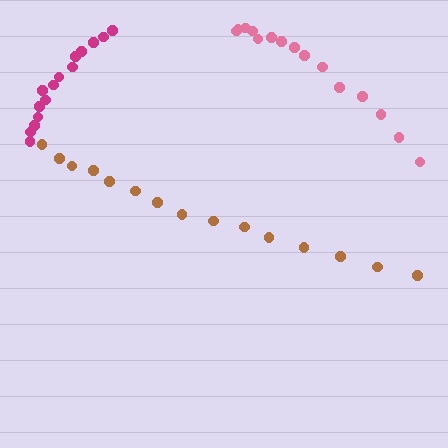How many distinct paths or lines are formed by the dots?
There are 3 distinct paths.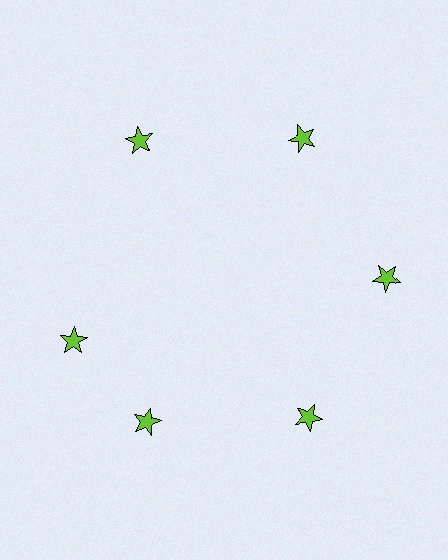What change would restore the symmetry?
The symmetry would be restored by rotating it back into even spacing with its neighbors so that all 6 stars sit at equal angles and equal distance from the center.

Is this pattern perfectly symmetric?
No. The 6 lime stars are arranged in a ring, but one element near the 9 o'clock position is rotated out of alignment along the ring, breaking the 6-fold rotational symmetry.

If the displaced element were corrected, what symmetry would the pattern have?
It would have 6-fold rotational symmetry — the pattern would map onto itself every 60 degrees.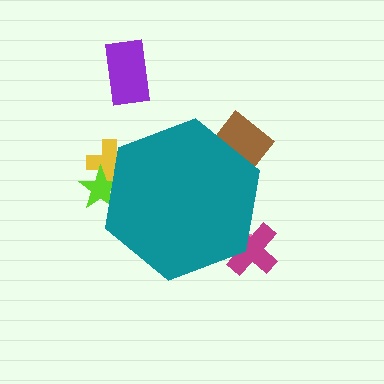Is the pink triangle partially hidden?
Yes, the pink triangle is partially hidden behind the teal hexagon.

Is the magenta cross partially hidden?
Yes, the magenta cross is partially hidden behind the teal hexagon.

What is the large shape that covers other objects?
A teal hexagon.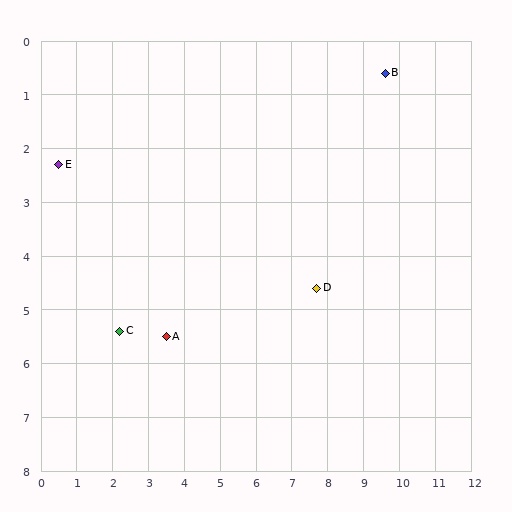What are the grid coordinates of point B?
Point B is at approximately (9.6, 0.6).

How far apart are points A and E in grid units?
Points A and E are about 4.4 grid units apart.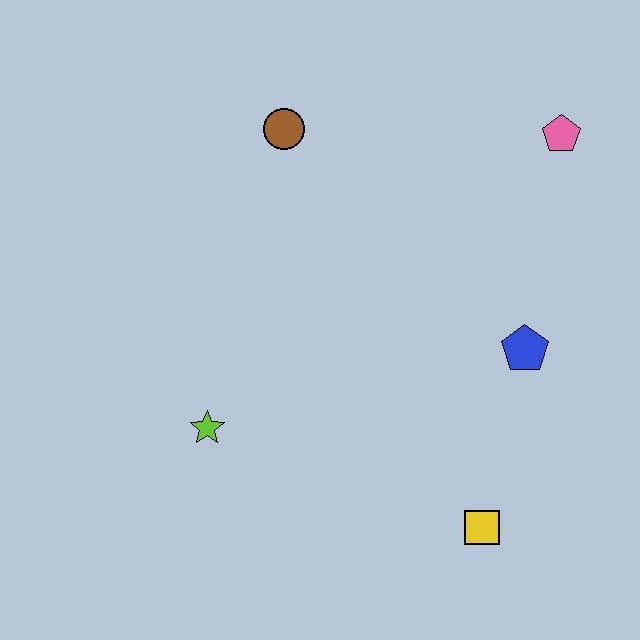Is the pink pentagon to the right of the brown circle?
Yes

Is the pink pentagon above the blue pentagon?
Yes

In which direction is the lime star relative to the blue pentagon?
The lime star is to the left of the blue pentagon.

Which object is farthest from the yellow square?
The brown circle is farthest from the yellow square.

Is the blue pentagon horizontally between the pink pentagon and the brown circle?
Yes